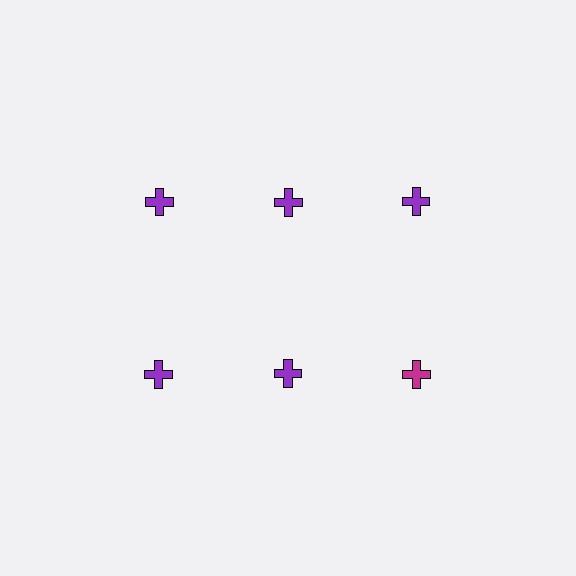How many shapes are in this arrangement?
There are 6 shapes arranged in a grid pattern.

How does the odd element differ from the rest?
It has a different color: magenta instead of purple.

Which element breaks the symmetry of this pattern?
The magenta cross in the second row, center column breaks the symmetry. All other shapes are purple crosses.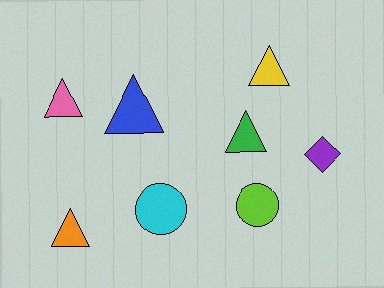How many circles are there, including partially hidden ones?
There are 2 circles.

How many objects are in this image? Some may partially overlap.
There are 8 objects.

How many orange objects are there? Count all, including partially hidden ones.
There is 1 orange object.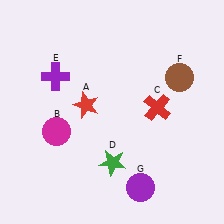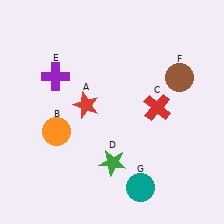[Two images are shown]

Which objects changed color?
B changed from magenta to orange. G changed from purple to teal.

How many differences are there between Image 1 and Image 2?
There are 2 differences between the two images.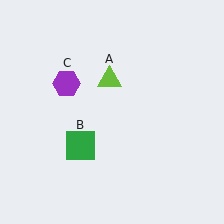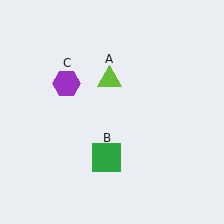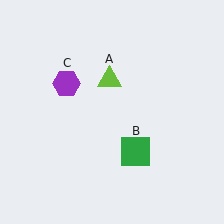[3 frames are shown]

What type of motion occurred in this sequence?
The green square (object B) rotated counterclockwise around the center of the scene.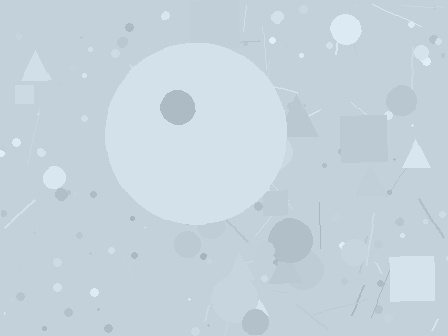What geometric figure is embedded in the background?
A circle is embedded in the background.